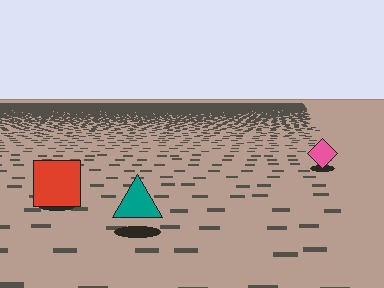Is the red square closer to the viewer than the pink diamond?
Yes. The red square is closer — you can tell from the texture gradient: the ground texture is coarser near it.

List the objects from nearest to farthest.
From nearest to farthest: the teal triangle, the red square, the pink diamond.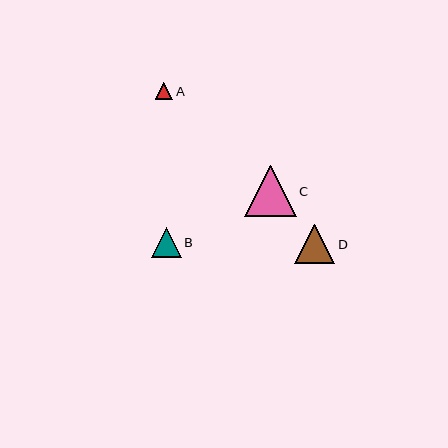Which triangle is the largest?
Triangle C is the largest with a size of approximately 51 pixels.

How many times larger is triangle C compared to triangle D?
Triangle C is approximately 1.3 times the size of triangle D.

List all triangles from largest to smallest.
From largest to smallest: C, D, B, A.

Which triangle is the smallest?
Triangle A is the smallest with a size of approximately 18 pixels.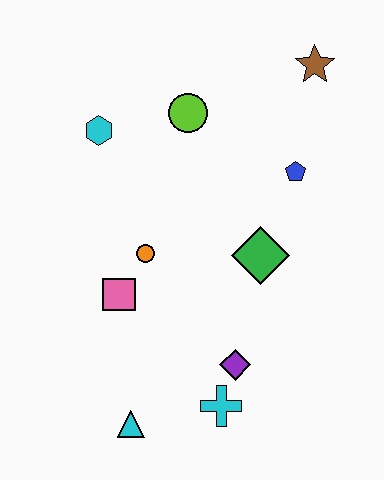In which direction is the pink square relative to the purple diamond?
The pink square is to the left of the purple diamond.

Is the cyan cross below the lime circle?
Yes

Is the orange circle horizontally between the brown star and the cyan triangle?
Yes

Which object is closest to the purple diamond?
The cyan cross is closest to the purple diamond.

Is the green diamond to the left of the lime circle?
No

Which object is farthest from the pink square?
The brown star is farthest from the pink square.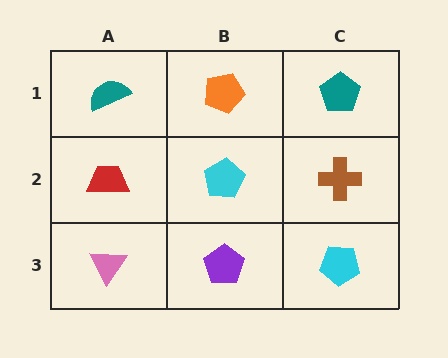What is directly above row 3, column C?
A brown cross.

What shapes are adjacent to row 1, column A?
A red trapezoid (row 2, column A), an orange pentagon (row 1, column B).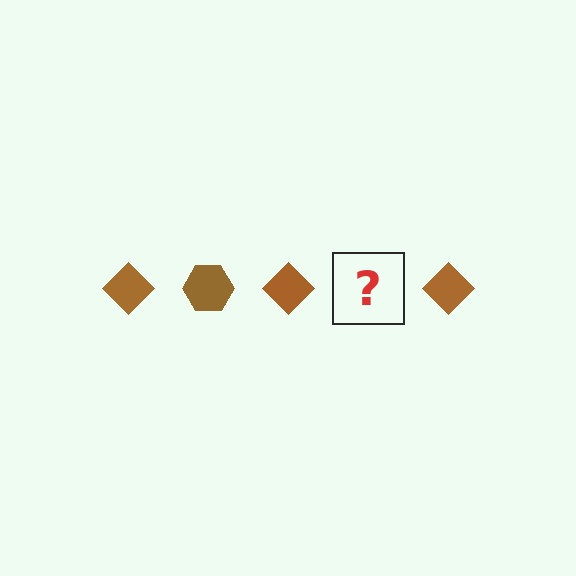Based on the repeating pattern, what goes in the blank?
The blank should be a brown hexagon.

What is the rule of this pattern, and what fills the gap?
The rule is that the pattern cycles through diamond, hexagon shapes in brown. The gap should be filled with a brown hexagon.